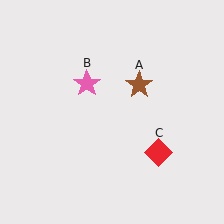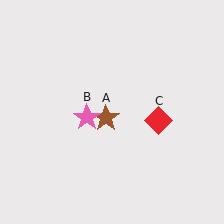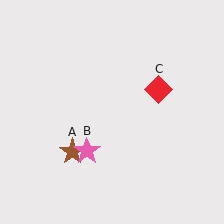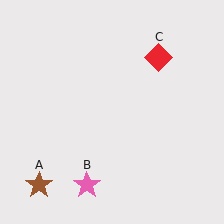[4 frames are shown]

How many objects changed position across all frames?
3 objects changed position: brown star (object A), pink star (object B), red diamond (object C).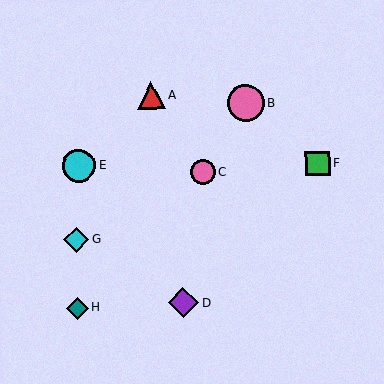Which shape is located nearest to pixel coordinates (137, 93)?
The red triangle (labeled A) at (151, 95) is nearest to that location.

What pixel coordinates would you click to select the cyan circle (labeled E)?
Click at (79, 166) to select the cyan circle E.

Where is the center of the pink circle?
The center of the pink circle is at (245, 104).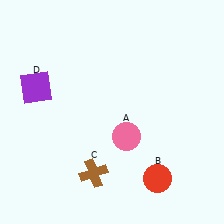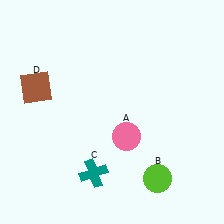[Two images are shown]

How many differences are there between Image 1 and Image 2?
There are 3 differences between the two images.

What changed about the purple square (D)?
In Image 1, D is purple. In Image 2, it changed to brown.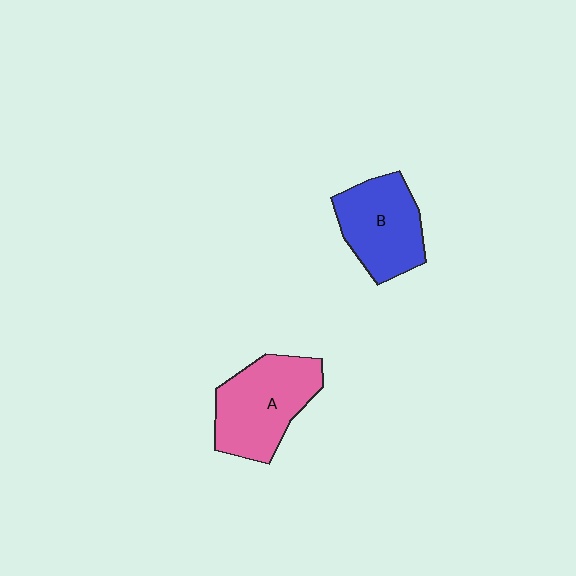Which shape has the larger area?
Shape A (pink).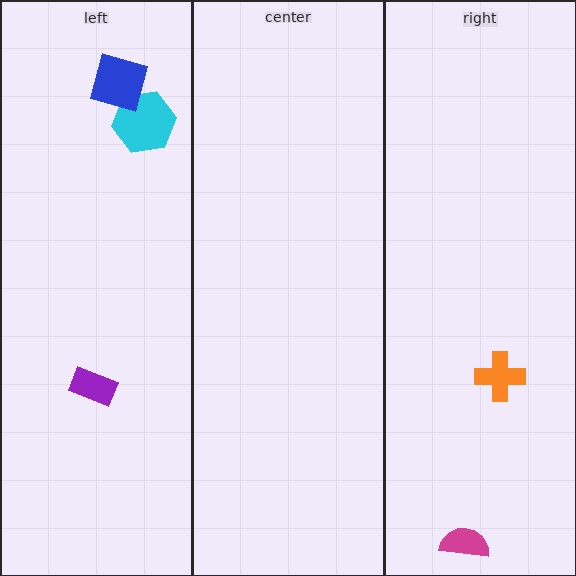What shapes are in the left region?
The cyan hexagon, the blue square, the purple rectangle.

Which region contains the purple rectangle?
The left region.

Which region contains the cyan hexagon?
The left region.